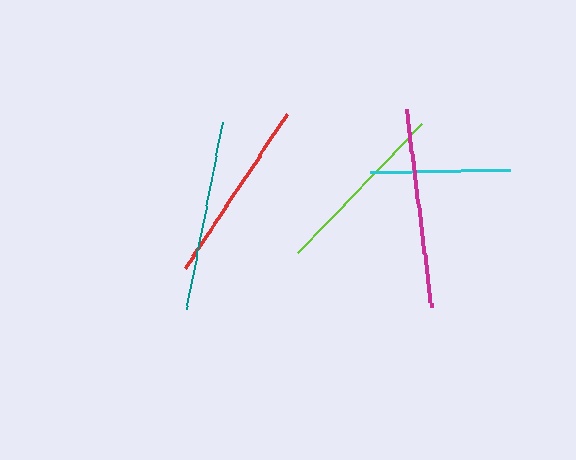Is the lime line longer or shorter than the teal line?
The teal line is longer than the lime line.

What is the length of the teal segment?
The teal segment is approximately 190 pixels long.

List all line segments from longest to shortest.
From longest to shortest: magenta, teal, red, lime, cyan.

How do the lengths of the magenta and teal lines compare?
The magenta and teal lines are approximately the same length.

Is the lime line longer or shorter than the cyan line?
The lime line is longer than the cyan line.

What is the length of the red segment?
The red segment is approximately 185 pixels long.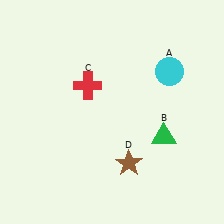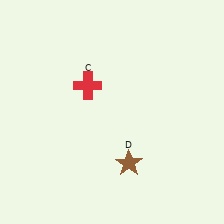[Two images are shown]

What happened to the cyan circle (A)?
The cyan circle (A) was removed in Image 2. It was in the top-right area of Image 1.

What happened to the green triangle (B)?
The green triangle (B) was removed in Image 2. It was in the bottom-right area of Image 1.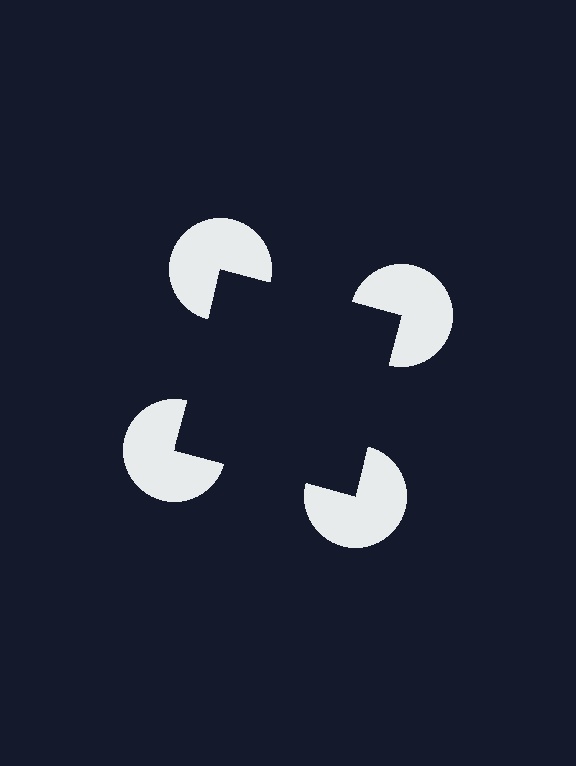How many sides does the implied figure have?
4 sides.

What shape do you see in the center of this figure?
An illusory square — its edges are inferred from the aligned wedge cuts in the pac-man discs, not physically drawn.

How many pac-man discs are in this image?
There are 4 — one at each vertex of the illusory square.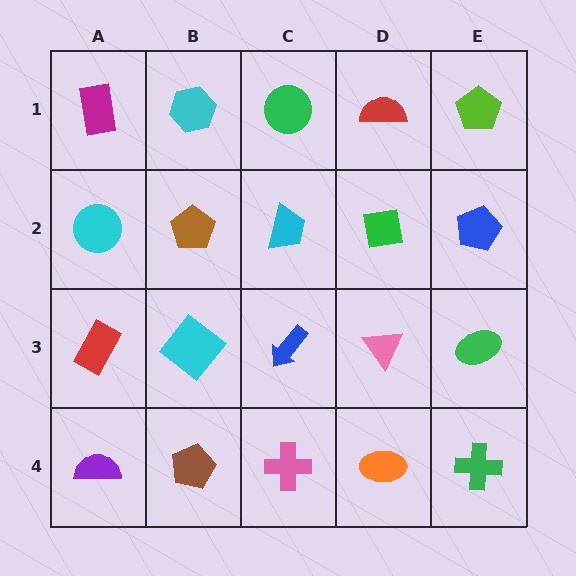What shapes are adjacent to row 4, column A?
A red rectangle (row 3, column A), a brown pentagon (row 4, column B).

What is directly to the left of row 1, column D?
A green circle.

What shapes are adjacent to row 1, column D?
A green square (row 2, column D), a green circle (row 1, column C), a lime pentagon (row 1, column E).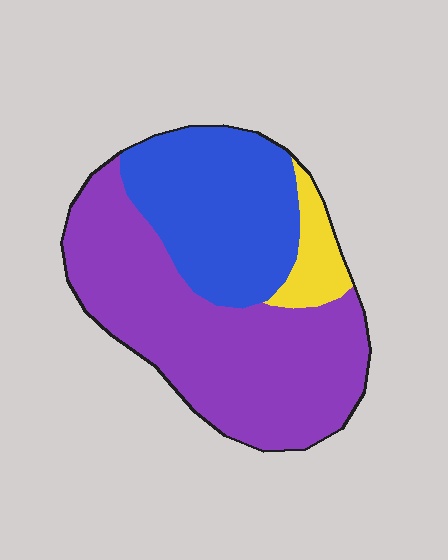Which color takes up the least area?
Yellow, at roughly 10%.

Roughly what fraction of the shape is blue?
Blue covers 34% of the shape.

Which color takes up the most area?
Purple, at roughly 55%.